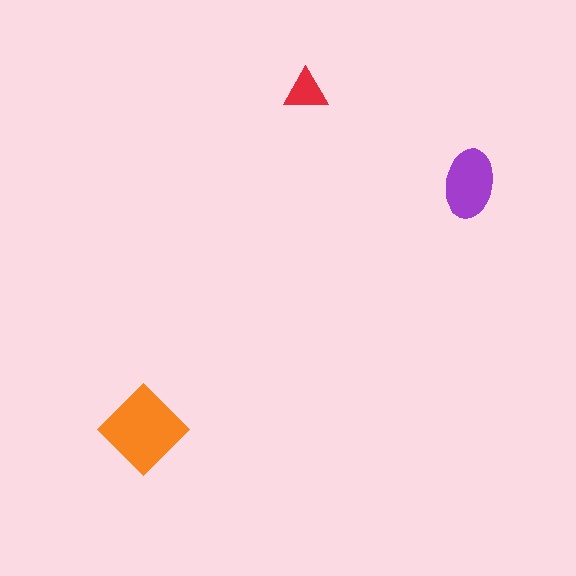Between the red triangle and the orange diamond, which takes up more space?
The orange diamond.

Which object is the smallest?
The red triangle.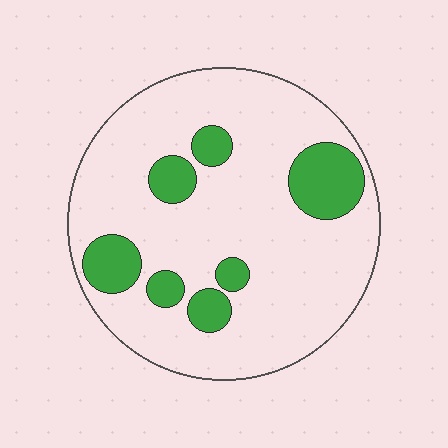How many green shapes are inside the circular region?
7.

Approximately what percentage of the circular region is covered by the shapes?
Approximately 20%.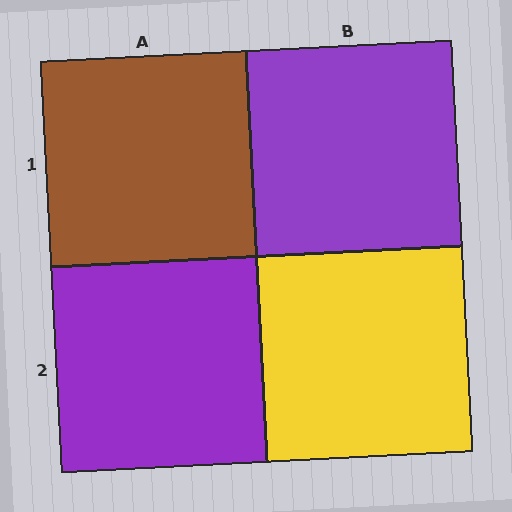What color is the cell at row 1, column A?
Brown.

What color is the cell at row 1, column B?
Purple.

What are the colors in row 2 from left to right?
Purple, yellow.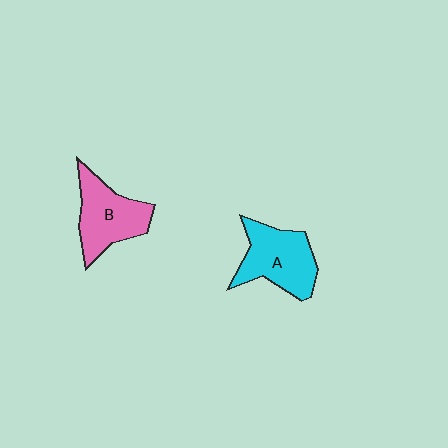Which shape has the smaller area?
Shape B (pink).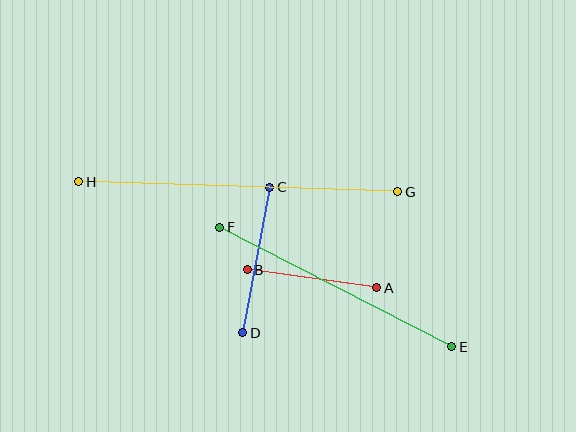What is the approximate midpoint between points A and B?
The midpoint is at approximately (312, 279) pixels.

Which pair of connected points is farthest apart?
Points G and H are farthest apart.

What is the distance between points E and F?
The distance is approximately 261 pixels.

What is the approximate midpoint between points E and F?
The midpoint is at approximately (336, 287) pixels.